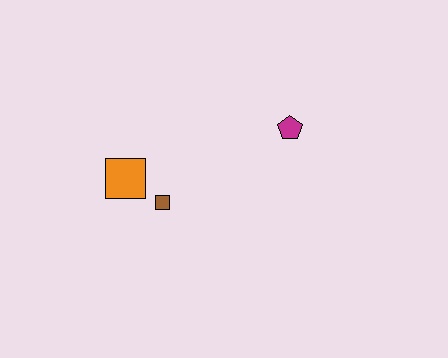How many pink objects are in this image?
There are no pink objects.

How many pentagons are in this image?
There is 1 pentagon.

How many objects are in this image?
There are 3 objects.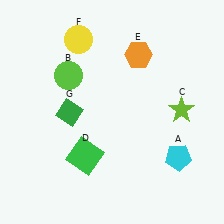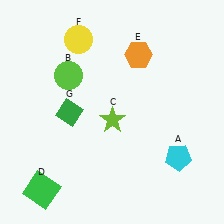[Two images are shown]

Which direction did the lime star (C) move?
The lime star (C) moved left.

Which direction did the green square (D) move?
The green square (D) moved left.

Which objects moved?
The objects that moved are: the lime star (C), the green square (D).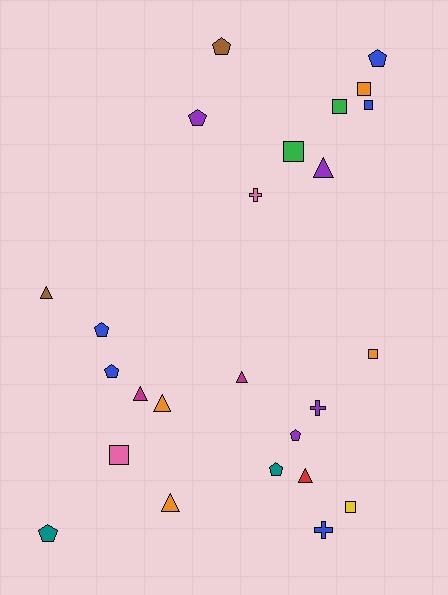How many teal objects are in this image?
There are 2 teal objects.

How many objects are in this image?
There are 25 objects.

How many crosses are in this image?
There are 3 crosses.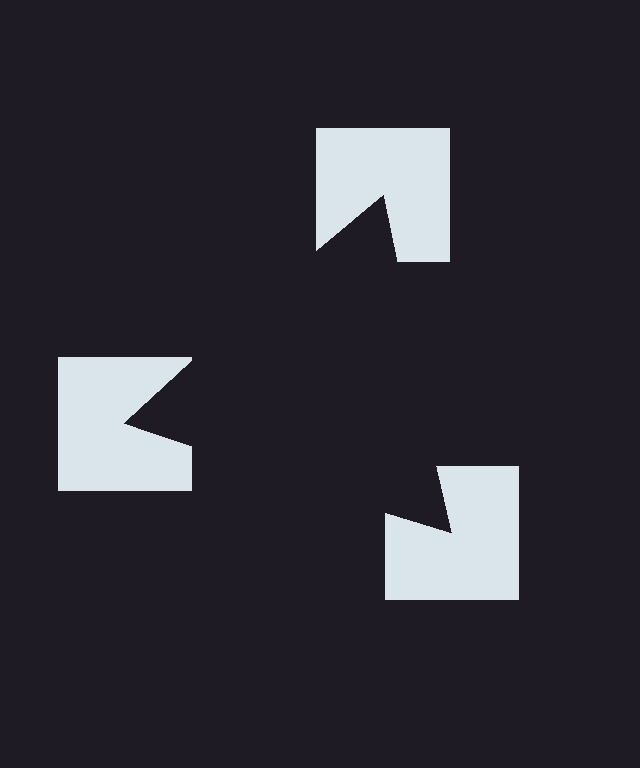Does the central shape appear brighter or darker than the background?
It typically appears slightly darker than the background, even though no actual brightness change is drawn.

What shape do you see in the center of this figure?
An illusory triangle — its edges are inferred from the aligned wedge cuts in the notched squares, not physically drawn.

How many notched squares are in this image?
There are 3 — one at each vertex of the illusory triangle.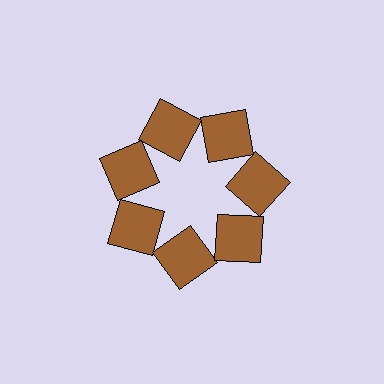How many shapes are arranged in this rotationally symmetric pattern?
There are 7 shapes, arranged in 7 groups of 1.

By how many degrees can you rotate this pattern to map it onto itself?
The pattern maps onto itself every 51 degrees of rotation.